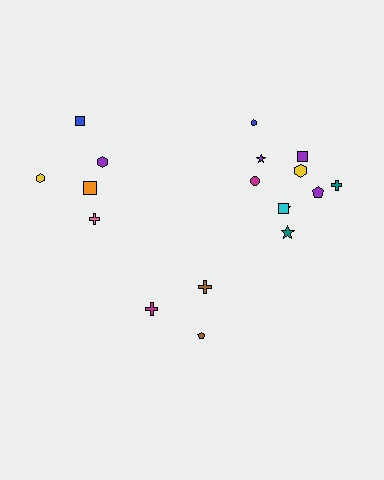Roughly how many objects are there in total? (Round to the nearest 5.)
Roughly 20 objects in total.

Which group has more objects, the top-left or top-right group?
The top-right group.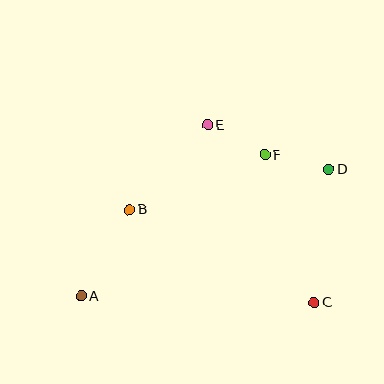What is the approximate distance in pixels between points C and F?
The distance between C and F is approximately 156 pixels.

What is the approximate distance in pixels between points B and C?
The distance between B and C is approximately 207 pixels.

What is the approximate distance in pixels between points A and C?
The distance between A and C is approximately 233 pixels.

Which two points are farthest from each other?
Points A and D are farthest from each other.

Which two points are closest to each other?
Points E and F are closest to each other.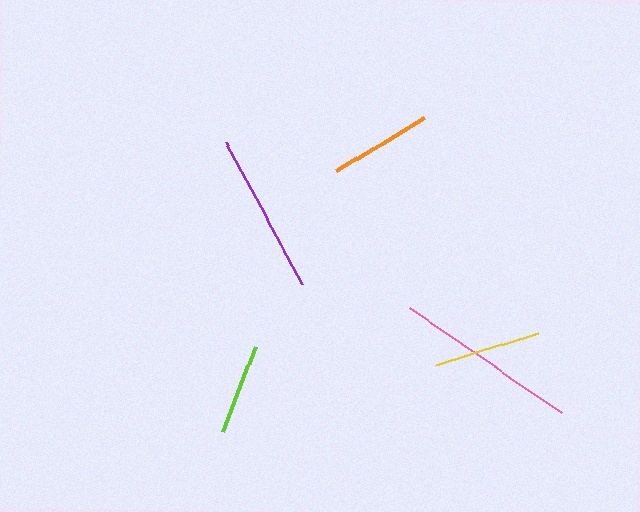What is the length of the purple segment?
The purple segment is approximately 162 pixels long.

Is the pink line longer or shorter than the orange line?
The pink line is longer than the orange line.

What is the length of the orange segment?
The orange segment is approximately 102 pixels long.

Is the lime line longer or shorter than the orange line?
The orange line is longer than the lime line.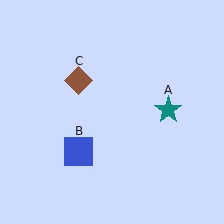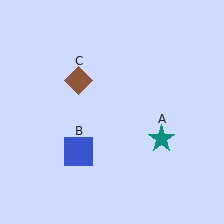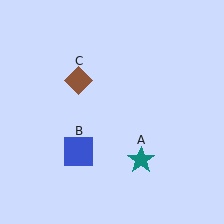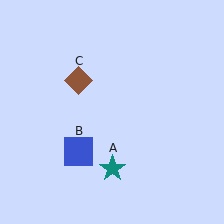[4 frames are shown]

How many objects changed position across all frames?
1 object changed position: teal star (object A).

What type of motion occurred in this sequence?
The teal star (object A) rotated clockwise around the center of the scene.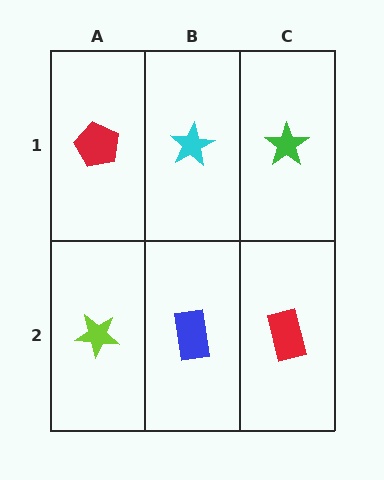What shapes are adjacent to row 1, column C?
A red rectangle (row 2, column C), a cyan star (row 1, column B).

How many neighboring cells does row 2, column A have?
2.